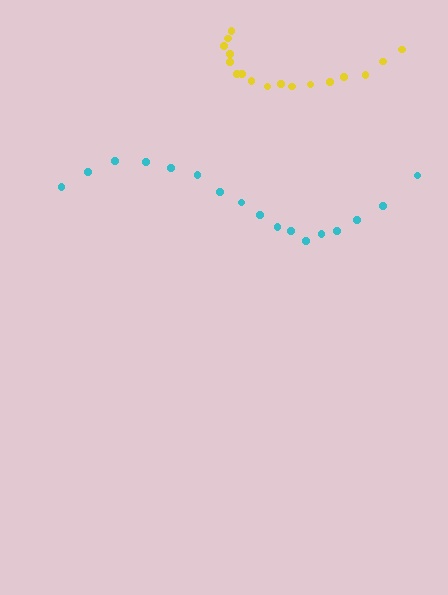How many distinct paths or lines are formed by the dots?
There are 2 distinct paths.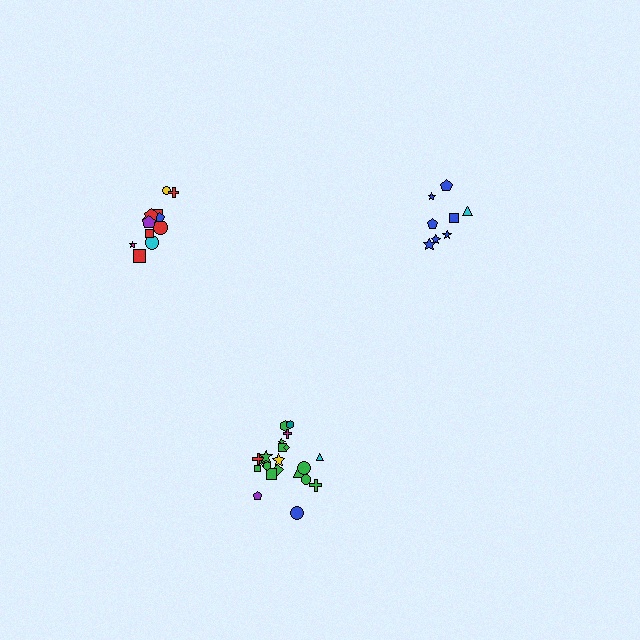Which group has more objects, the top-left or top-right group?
The top-left group.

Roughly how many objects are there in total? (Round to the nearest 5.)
Roughly 40 objects in total.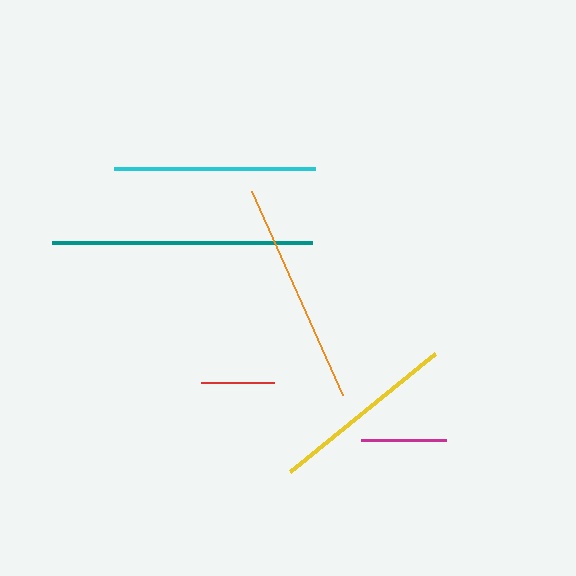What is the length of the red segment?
The red segment is approximately 73 pixels long.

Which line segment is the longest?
The teal line is the longest at approximately 261 pixels.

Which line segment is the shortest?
The red line is the shortest at approximately 73 pixels.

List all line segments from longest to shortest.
From longest to shortest: teal, orange, cyan, yellow, magenta, red.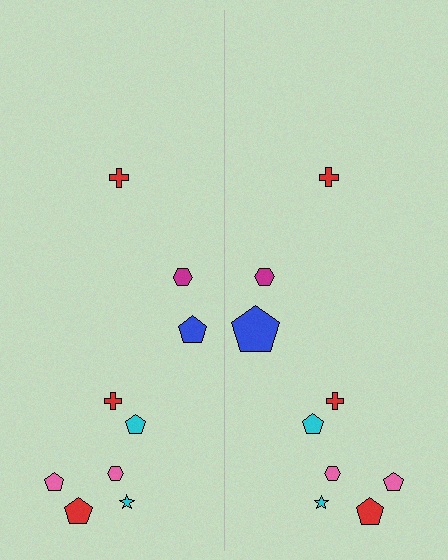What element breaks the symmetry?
The blue pentagon on the right side has a different size than its mirror counterpart.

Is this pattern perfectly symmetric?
No, the pattern is not perfectly symmetric. The blue pentagon on the right side has a different size than its mirror counterpart.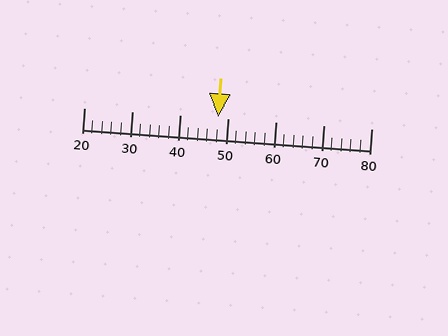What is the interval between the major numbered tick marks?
The major tick marks are spaced 10 units apart.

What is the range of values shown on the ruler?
The ruler shows values from 20 to 80.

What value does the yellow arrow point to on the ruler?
The yellow arrow points to approximately 48.